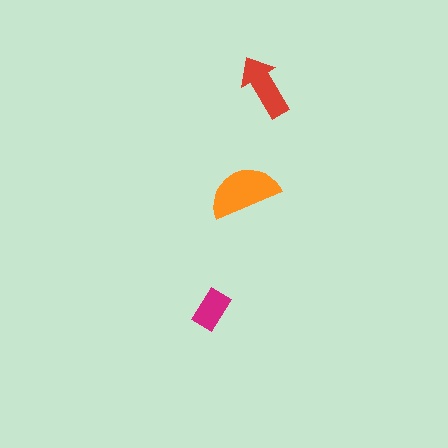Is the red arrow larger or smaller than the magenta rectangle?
Larger.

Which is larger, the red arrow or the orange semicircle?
The orange semicircle.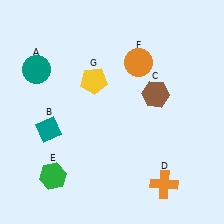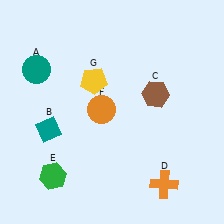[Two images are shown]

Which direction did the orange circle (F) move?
The orange circle (F) moved down.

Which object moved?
The orange circle (F) moved down.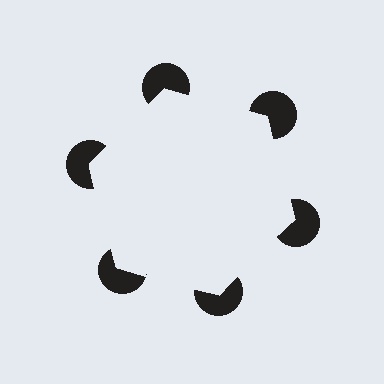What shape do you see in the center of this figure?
An illusory hexagon — its edges are inferred from the aligned wedge cuts in the pac-man discs, not physically drawn.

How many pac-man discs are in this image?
There are 6 — one at each vertex of the illusory hexagon.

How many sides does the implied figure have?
6 sides.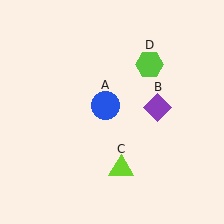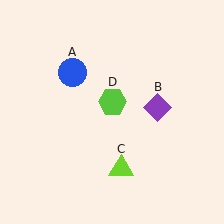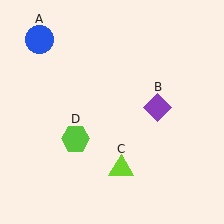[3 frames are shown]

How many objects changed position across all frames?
2 objects changed position: blue circle (object A), lime hexagon (object D).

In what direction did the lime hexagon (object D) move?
The lime hexagon (object D) moved down and to the left.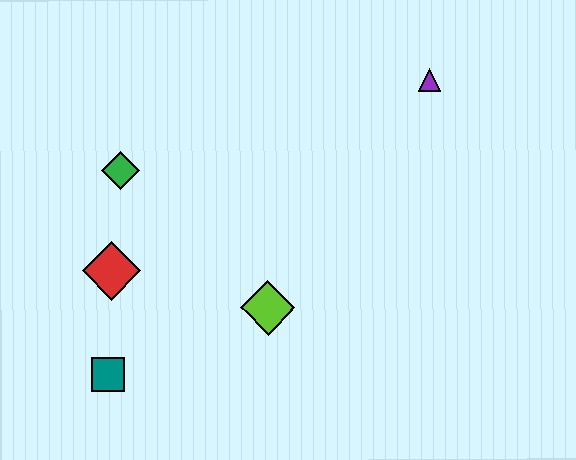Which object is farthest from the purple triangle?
The teal square is farthest from the purple triangle.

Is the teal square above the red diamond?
No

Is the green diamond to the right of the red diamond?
Yes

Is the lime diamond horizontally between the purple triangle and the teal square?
Yes